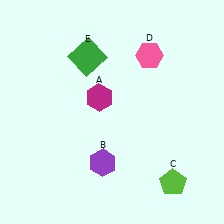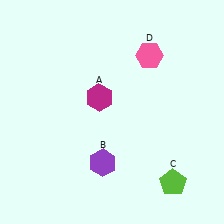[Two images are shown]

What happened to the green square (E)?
The green square (E) was removed in Image 2. It was in the top-left area of Image 1.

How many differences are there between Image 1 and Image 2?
There is 1 difference between the two images.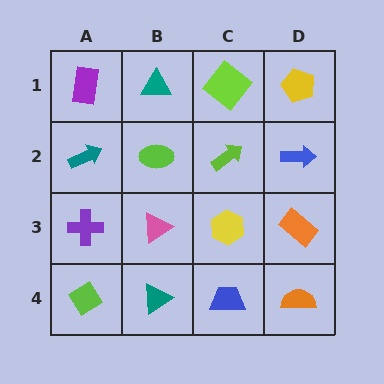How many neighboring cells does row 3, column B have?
4.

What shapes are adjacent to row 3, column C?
A lime arrow (row 2, column C), a blue trapezoid (row 4, column C), a pink triangle (row 3, column B), an orange rectangle (row 3, column D).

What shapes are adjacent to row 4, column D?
An orange rectangle (row 3, column D), a blue trapezoid (row 4, column C).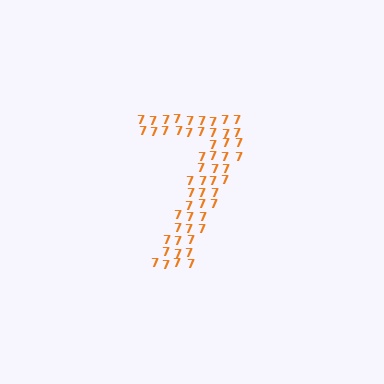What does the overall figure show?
The overall figure shows the digit 7.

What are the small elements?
The small elements are digit 7's.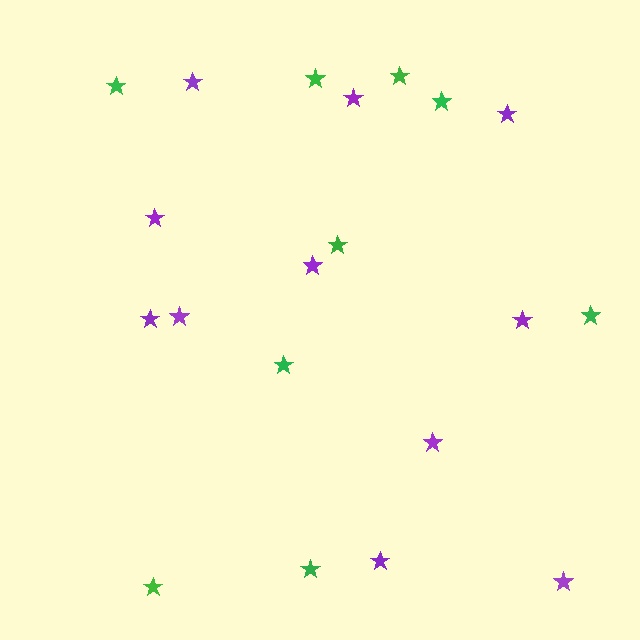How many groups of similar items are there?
There are 2 groups: one group of purple stars (11) and one group of green stars (9).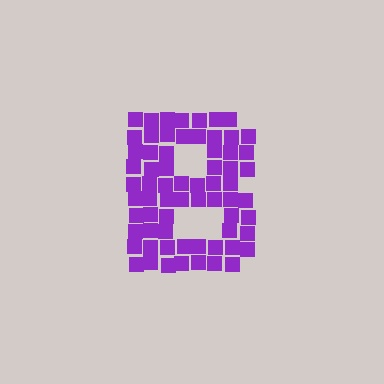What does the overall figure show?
The overall figure shows the letter B.